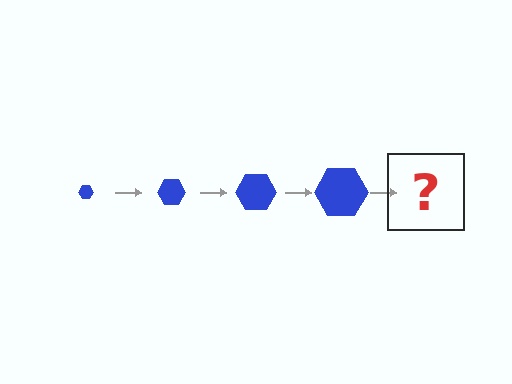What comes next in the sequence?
The next element should be a blue hexagon, larger than the previous one.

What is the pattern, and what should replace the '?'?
The pattern is that the hexagon gets progressively larger each step. The '?' should be a blue hexagon, larger than the previous one.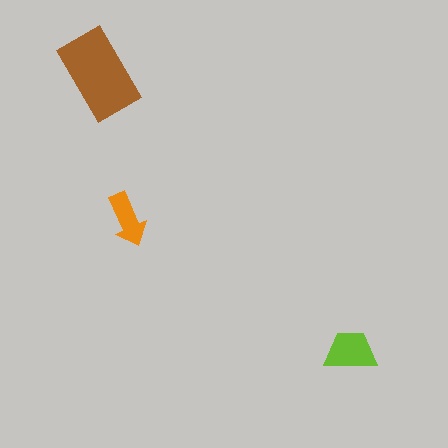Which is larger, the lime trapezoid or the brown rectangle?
The brown rectangle.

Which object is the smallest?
The orange arrow.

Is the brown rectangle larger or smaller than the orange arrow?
Larger.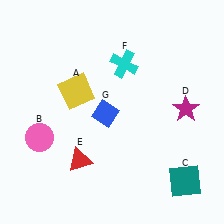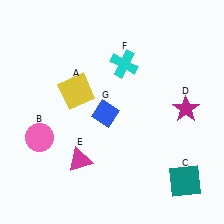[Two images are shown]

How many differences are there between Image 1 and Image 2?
There is 1 difference between the two images.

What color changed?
The triangle (E) changed from red in Image 1 to magenta in Image 2.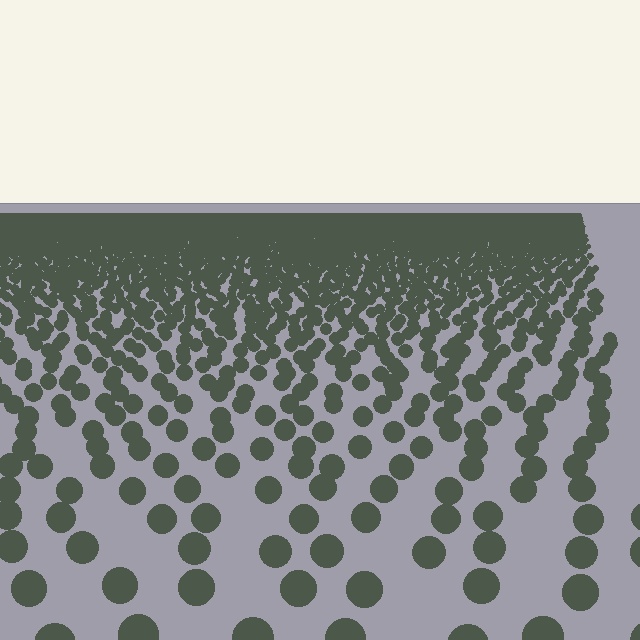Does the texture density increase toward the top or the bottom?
Density increases toward the top.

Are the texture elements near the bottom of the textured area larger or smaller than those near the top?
Larger. Near the bottom, elements are closer to the viewer and appear at a bigger on-screen size.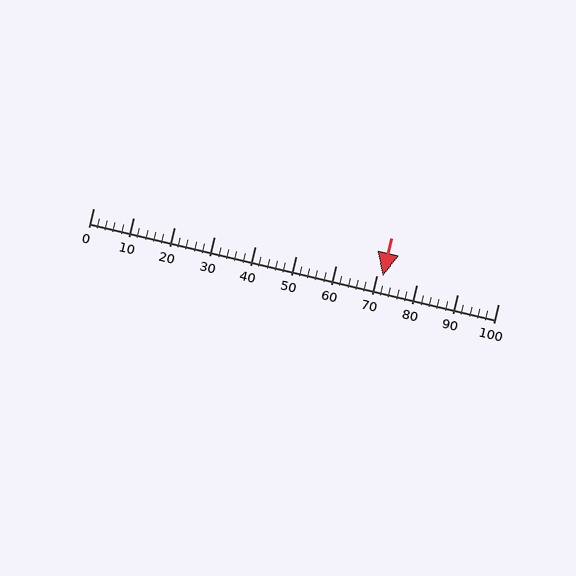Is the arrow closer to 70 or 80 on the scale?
The arrow is closer to 70.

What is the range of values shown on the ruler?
The ruler shows values from 0 to 100.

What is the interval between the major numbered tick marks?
The major tick marks are spaced 10 units apart.